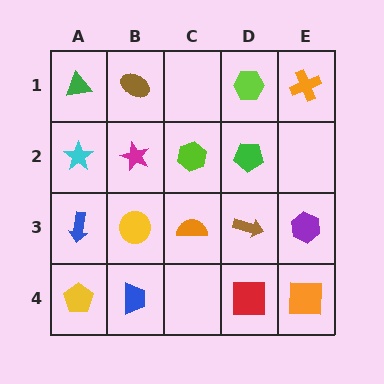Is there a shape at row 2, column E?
No, that cell is empty.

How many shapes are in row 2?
4 shapes.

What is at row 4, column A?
A yellow pentagon.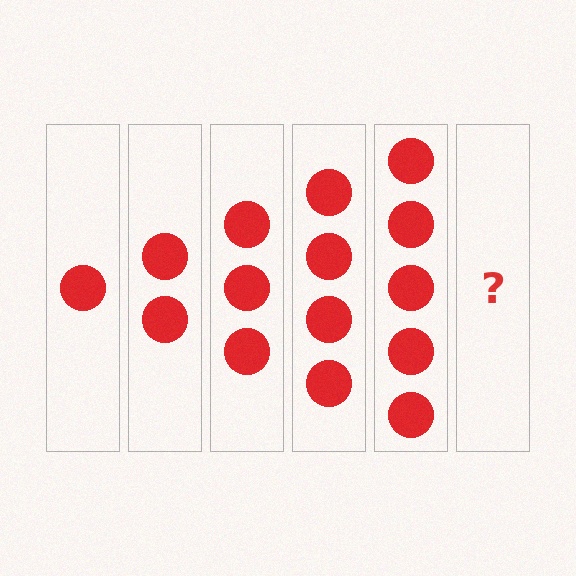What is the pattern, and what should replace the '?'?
The pattern is that each step adds one more circle. The '?' should be 6 circles.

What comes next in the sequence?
The next element should be 6 circles.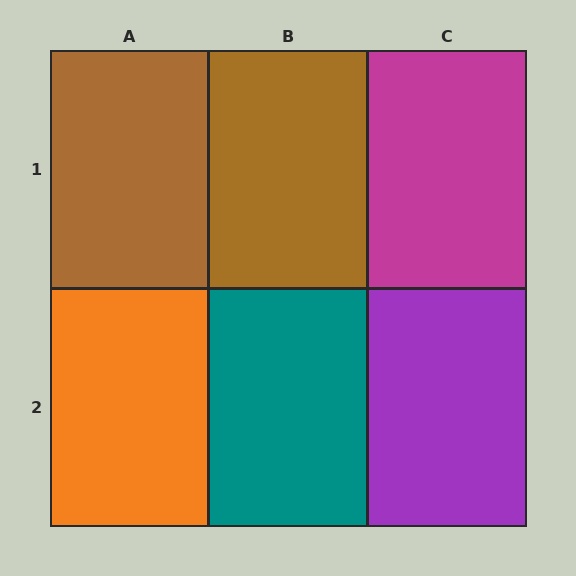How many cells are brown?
2 cells are brown.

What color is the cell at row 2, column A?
Orange.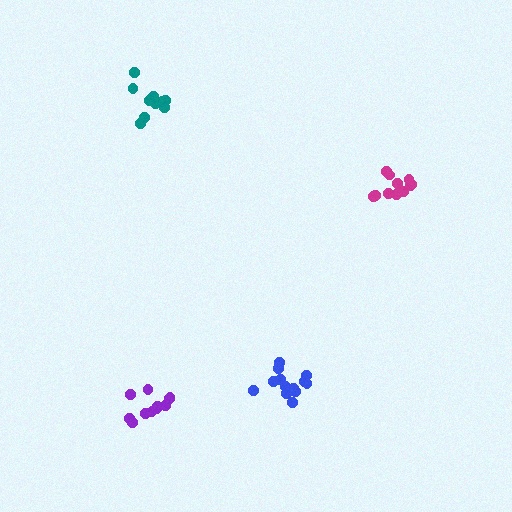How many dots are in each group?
Group 1: 11 dots, Group 2: 13 dots, Group 3: 11 dots, Group 4: 11 dots (46 total).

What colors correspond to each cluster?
The clusters are colored: purple, blue, teal, magenta.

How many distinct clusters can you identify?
There are 4 distinct clusters.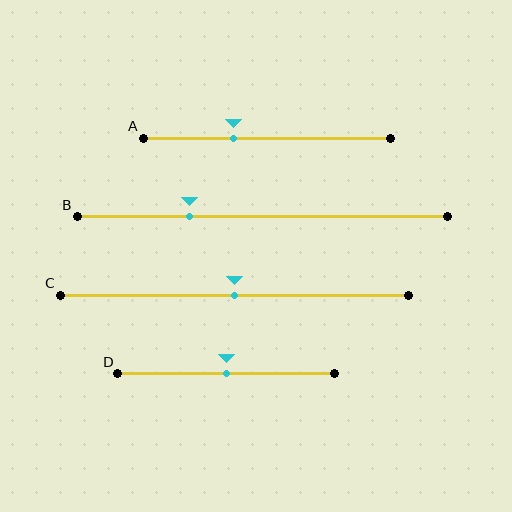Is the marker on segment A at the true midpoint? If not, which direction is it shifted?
No, the marker on segment A is shifted to the left by about 14% of the segment length.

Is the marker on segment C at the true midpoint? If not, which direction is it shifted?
Yes, the marker on segment C is at the true midpoint.